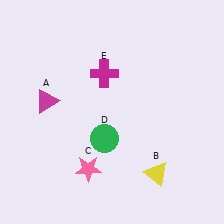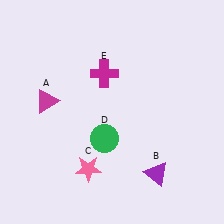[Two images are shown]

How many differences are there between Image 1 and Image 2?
There is 1 difference between the two images.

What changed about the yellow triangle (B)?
In Image 1, B is yellow. In Image 2, it changed to purple.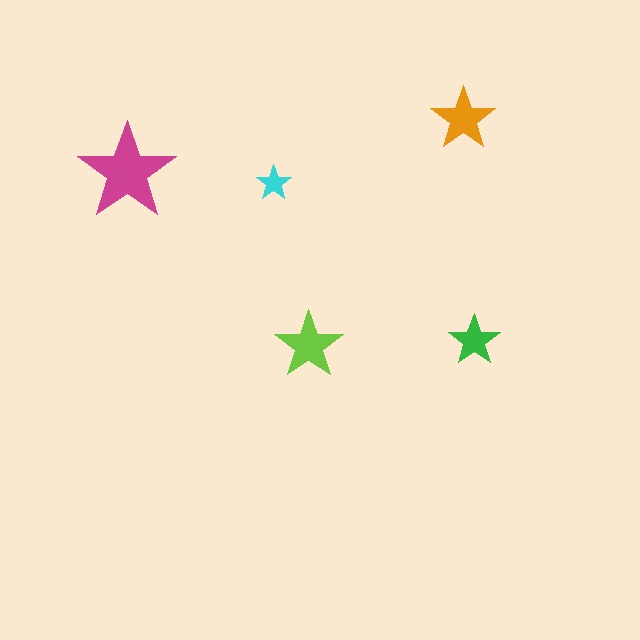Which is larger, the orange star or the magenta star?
The magenta one.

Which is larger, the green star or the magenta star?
The magenta one.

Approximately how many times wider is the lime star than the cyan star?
About 2 times wider.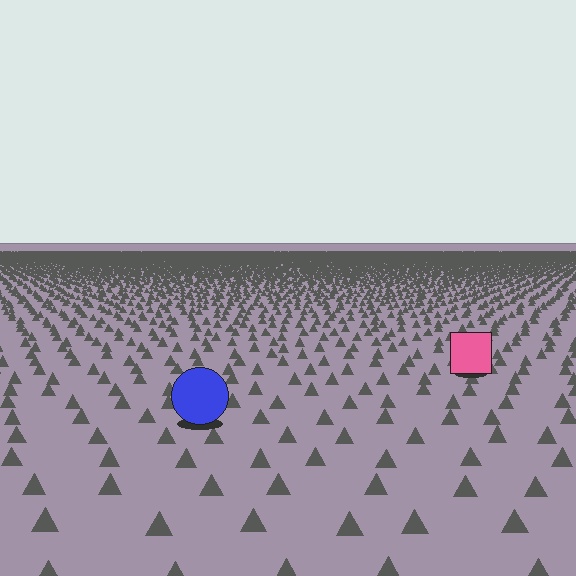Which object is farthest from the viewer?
The pink square is farthest from the viewer. It appears smaller and the ground texture around it is denser.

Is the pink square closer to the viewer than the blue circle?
No. The blue circle is closer — you can tell from the texture gradient: the ground texture is coarser near it.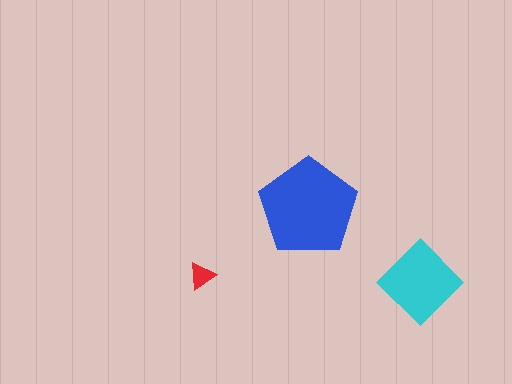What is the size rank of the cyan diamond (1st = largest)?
2nd.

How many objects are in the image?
There are 3 objects in the image.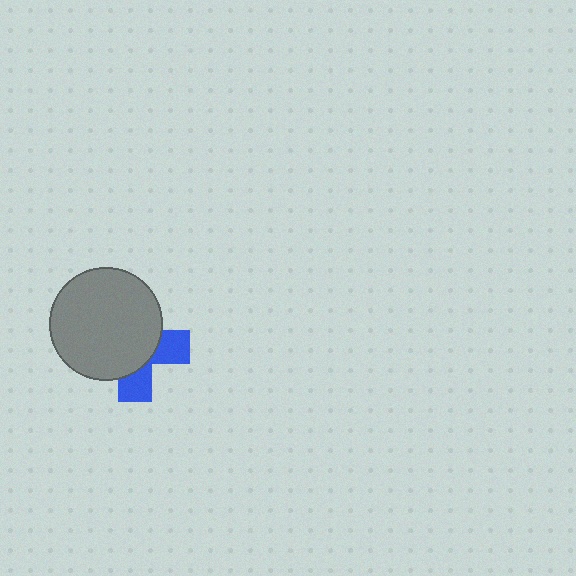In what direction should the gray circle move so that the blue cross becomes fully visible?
The gray circle should move toward the upper-left. That is the shortest direction to clear the overlap and leave the blue cross fully visible.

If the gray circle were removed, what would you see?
You would see the complete blue cross.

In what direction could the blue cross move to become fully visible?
The blue cross could move toward the lower-right. That would shift it out from behind the gray circle entirely.